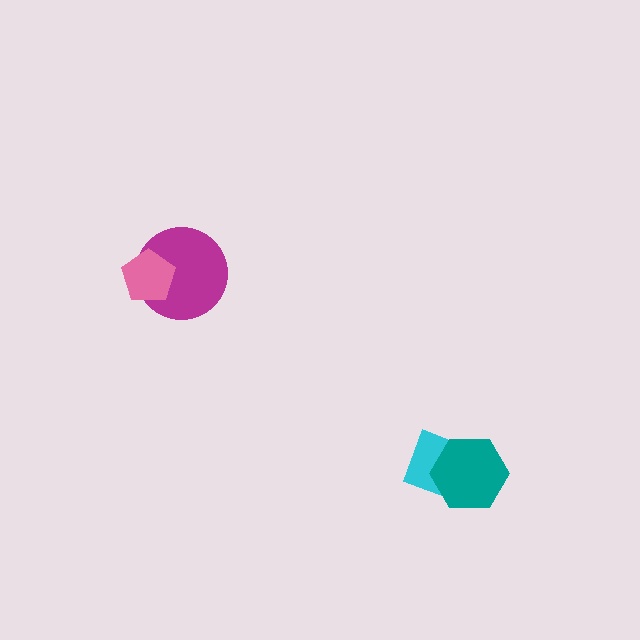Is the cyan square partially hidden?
Yes, it is partially covered by another shape.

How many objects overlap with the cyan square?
1 object overlaps with the cyan square.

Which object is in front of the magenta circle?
The pink pentagon is in front of the magenta circle.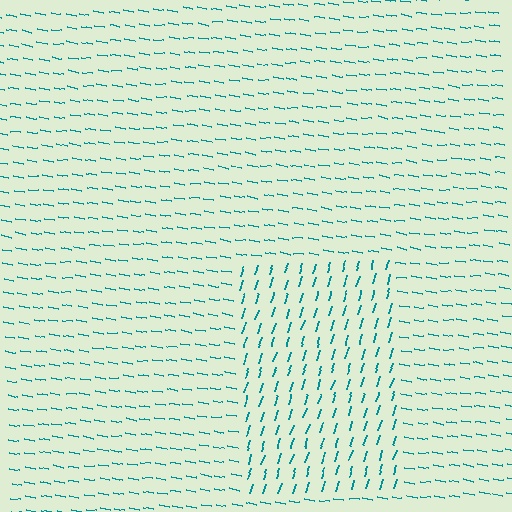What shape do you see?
I see a rectangle.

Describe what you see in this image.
The image is filled with small teal line segments. A rectangle region in the image has lines oriented differently from the surrounding lines, creating a visible texture boundary.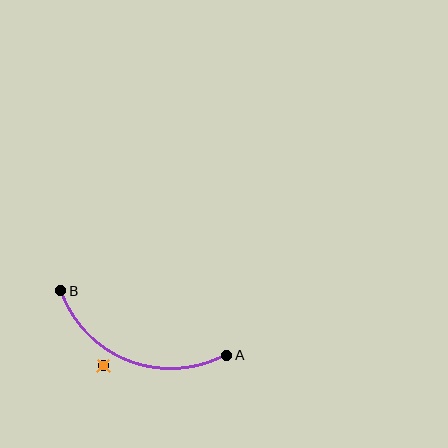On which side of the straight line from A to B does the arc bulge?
The arc bulges below the straight line connecting A and B.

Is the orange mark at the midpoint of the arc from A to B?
No — the orange mark does not lie on the arc at all. It sits slightly outside the curve.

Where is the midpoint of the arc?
The arc midpoint is the point on the curve farthest from the straight line joining A and B. It sits below that line.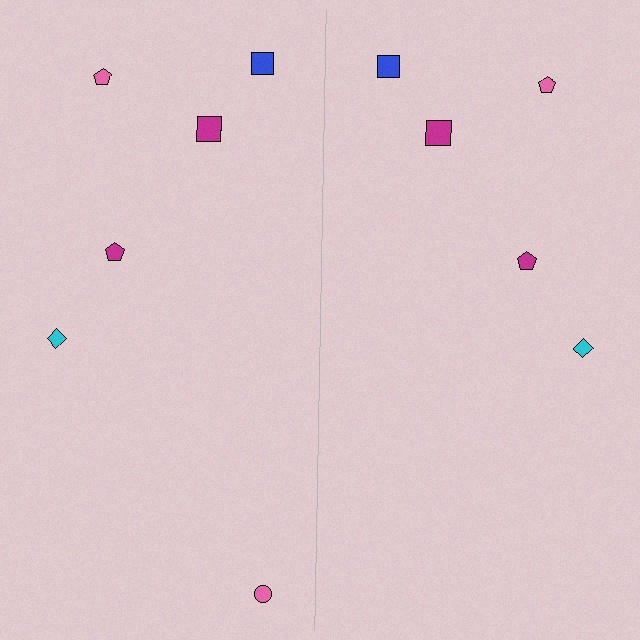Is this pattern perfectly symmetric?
No, the pattern is not perfectly symmetric. A pink circle is missing from the right side.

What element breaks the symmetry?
A pink circle is missing from the right side.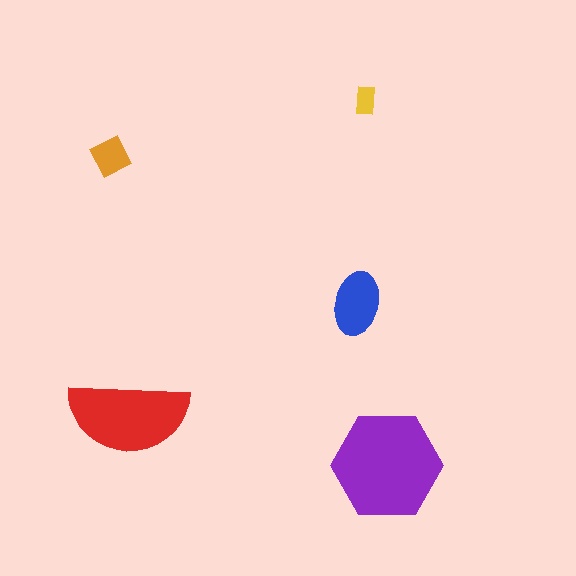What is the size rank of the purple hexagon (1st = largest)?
1st.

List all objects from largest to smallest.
The purple hexagon, the red semicircle, the blue ellipse, the orange diamond, the yellow rectangle.